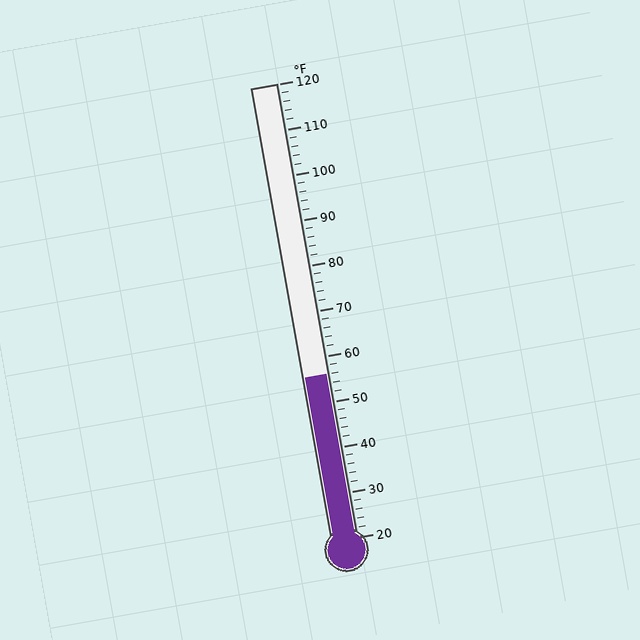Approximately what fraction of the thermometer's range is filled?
The thermometer is filled to approximately 35% of its range.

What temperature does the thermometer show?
The thermometer shows approximately 56°F.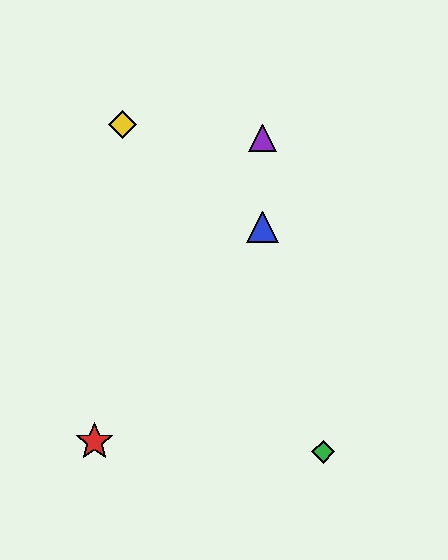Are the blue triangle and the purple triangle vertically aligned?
Yes, both are at x≈263.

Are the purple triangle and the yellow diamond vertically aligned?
No, the purple triangle is at x≈263 and the yellow diamond is at x≈122.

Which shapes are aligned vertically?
The blue triangle, the purple triangle are aligned vertically.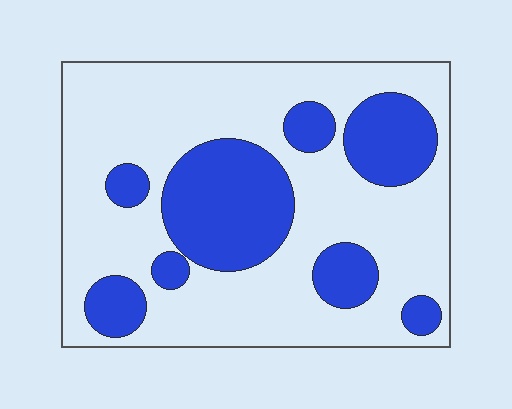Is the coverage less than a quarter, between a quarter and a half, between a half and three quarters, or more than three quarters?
Between a quarter and a half.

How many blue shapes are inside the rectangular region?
8.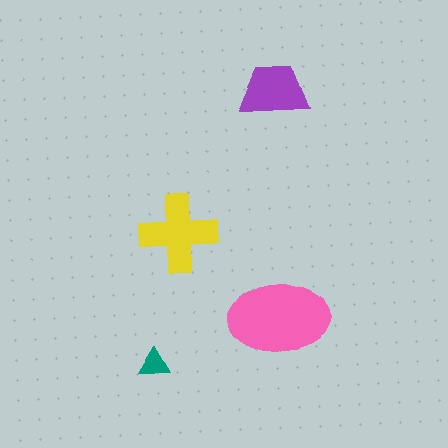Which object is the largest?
The pink ellipse.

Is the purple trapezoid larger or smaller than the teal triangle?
Larger.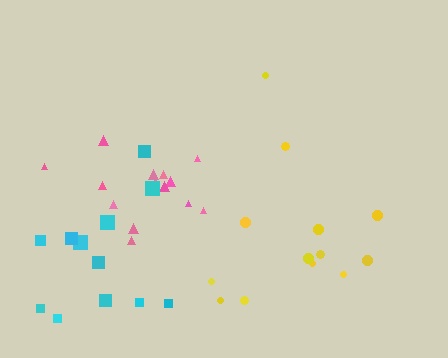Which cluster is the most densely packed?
Pink.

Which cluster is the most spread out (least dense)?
Cyan.